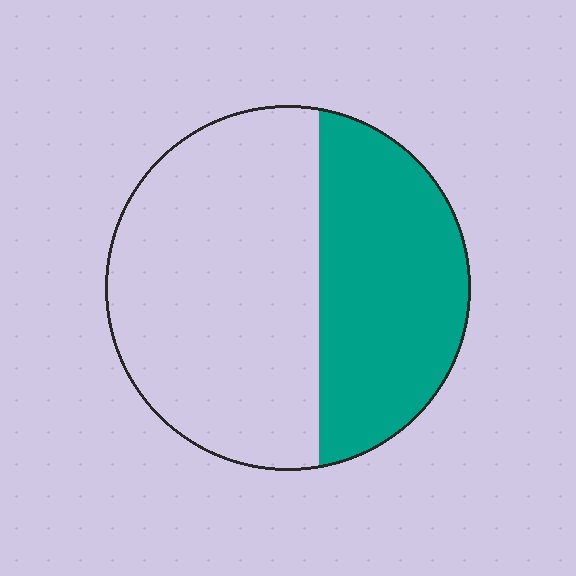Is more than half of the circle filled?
No.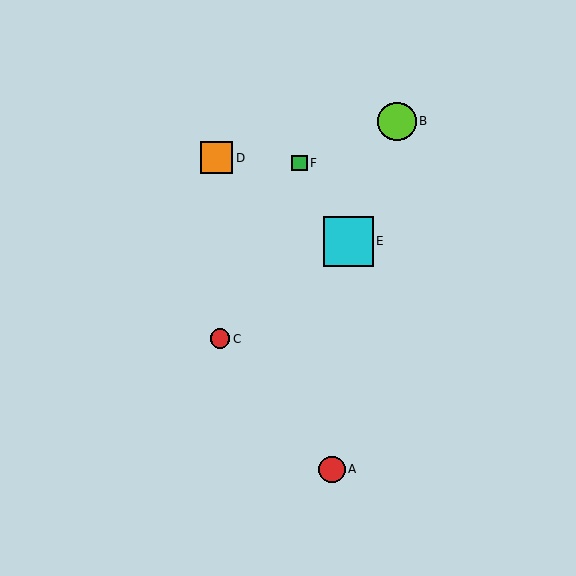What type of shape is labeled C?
Shape C is a red circle.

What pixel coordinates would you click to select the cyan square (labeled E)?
Click at (349, 241) to select the cyan square E.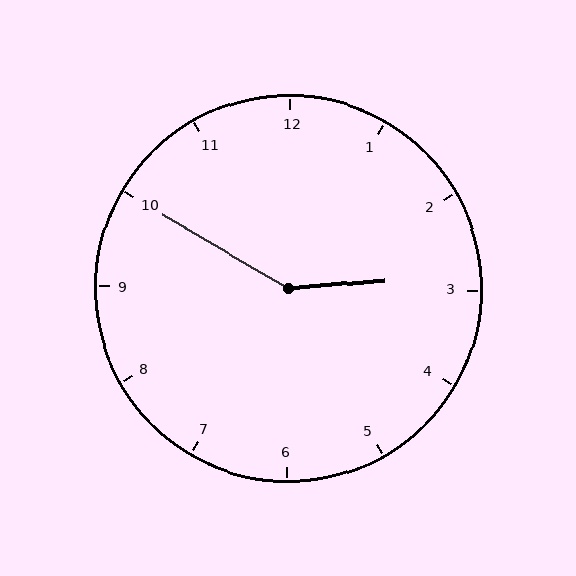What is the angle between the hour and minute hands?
Approximately 145 degrees.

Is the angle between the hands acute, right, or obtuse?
It is obtuse.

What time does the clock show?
2:50.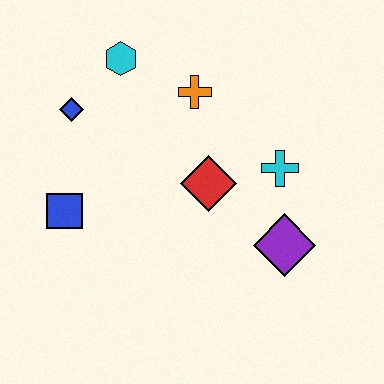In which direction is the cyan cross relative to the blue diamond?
The cyan cross is to the right of the blue diamond.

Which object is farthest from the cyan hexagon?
The purple diamond is farthest from the cyan hexagon.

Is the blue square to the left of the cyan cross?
Yes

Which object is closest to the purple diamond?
The cyan cross is closest to the purple diamond.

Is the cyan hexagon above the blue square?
Yes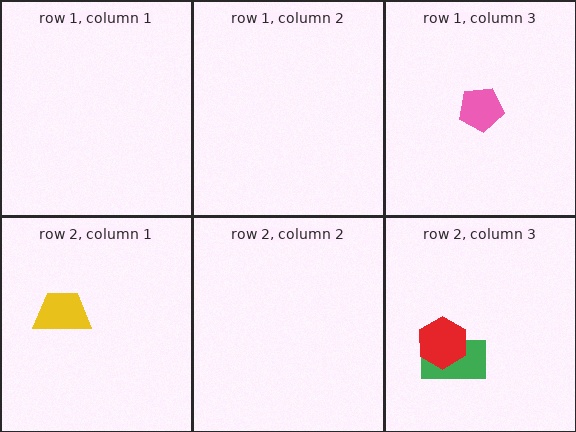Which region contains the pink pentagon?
The row 1, column 3 region.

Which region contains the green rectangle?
The row 2, column 3 region.